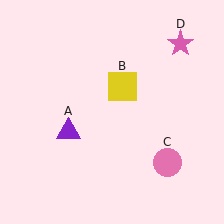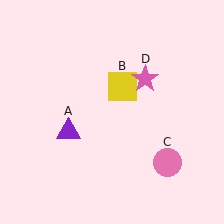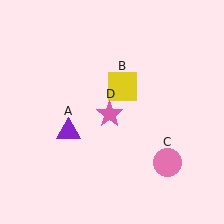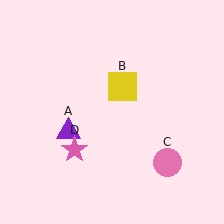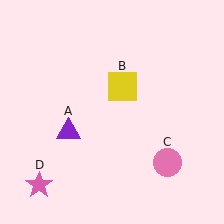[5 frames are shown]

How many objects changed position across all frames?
1 object changed position: pink star (object D).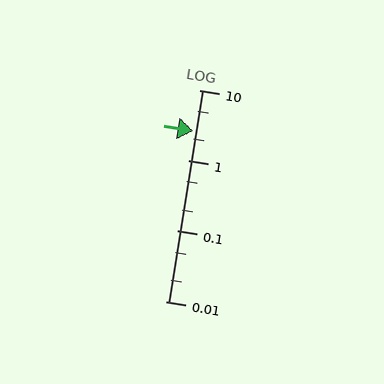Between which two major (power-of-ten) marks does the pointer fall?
The pointer is between 1 and 10.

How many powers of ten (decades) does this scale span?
The scale spans 3 decades, from 0.01 to 10.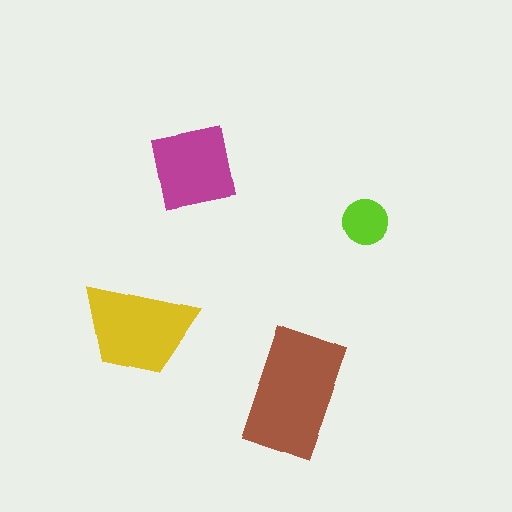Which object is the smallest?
The lime circle.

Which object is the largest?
The brown rectangle.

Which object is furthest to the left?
The yellow trapezoid is leftmost.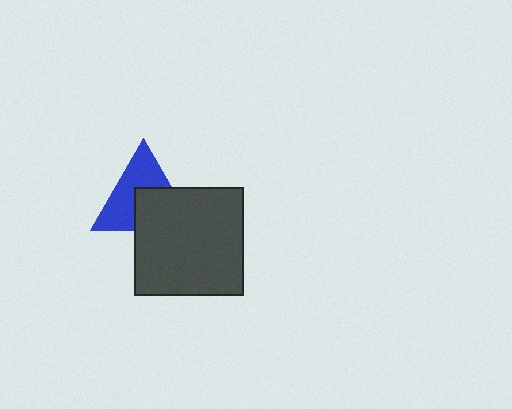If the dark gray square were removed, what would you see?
You would see the complete blue triangle.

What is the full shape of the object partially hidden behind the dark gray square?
The partially hidden object is a blue triangle.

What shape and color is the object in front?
The object in front is a dark gray square.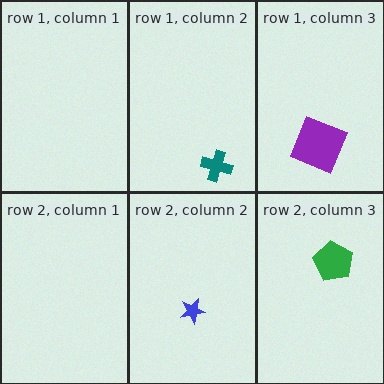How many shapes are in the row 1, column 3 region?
1.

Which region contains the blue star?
The row 2, column 2 region.